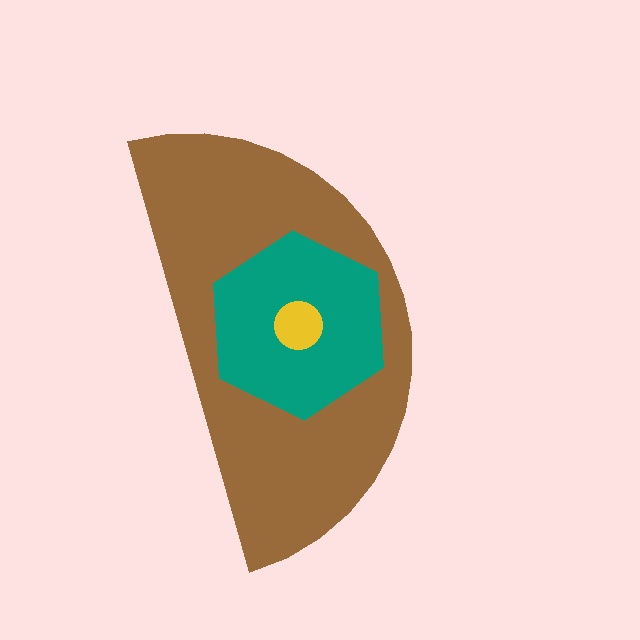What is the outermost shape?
The brown semicircle.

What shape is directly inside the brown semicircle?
The teal hexagon.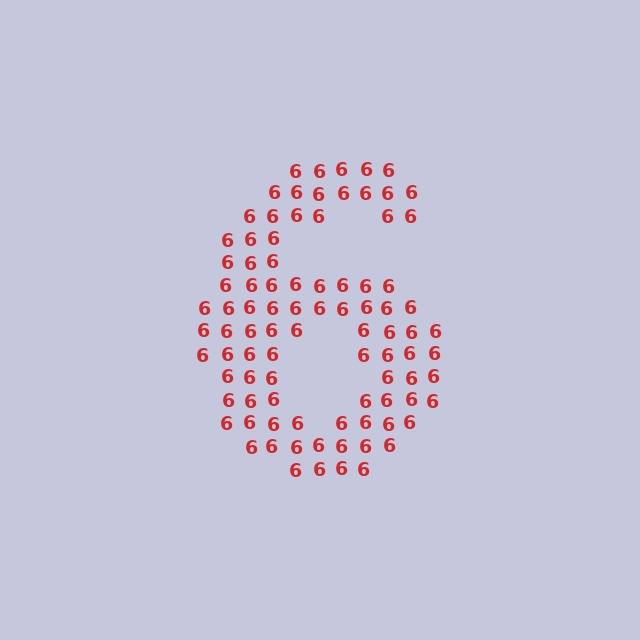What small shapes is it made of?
It is made of small digit 6's.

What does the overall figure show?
The overall figure shows the digit 6.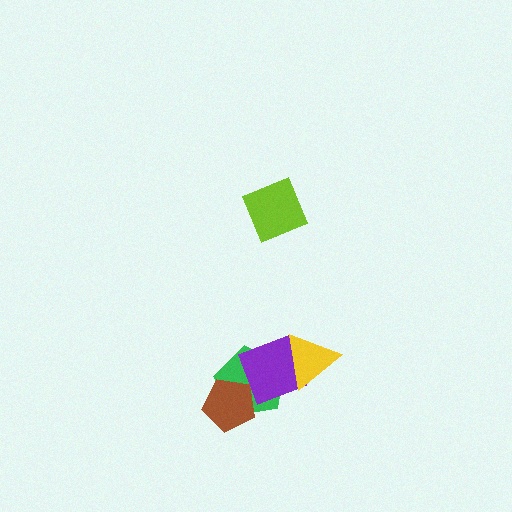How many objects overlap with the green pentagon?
2 objects overlap with the green pentagon.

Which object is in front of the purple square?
The yellow triangle is in front of the purple square.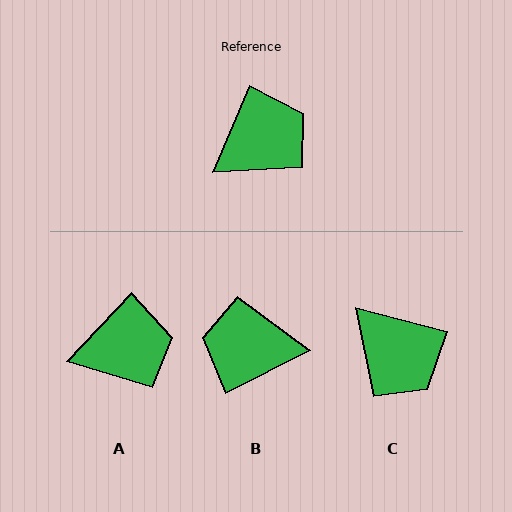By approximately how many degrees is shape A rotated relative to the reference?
Approximately 20 degrees clockwise.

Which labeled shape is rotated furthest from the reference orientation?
B, about 140 degrees away.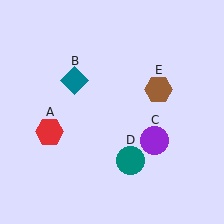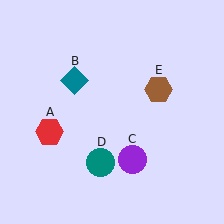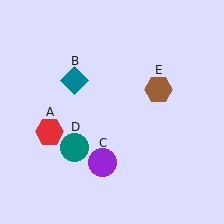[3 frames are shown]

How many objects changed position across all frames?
2 objects changed position: purple circle (object C), teal circle (object D).